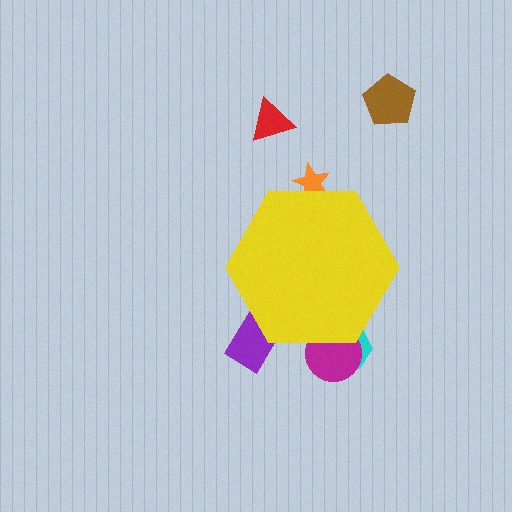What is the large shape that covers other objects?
A yellow hexagon.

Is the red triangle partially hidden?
No, the red triangle is fully visible.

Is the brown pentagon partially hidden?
No, the brown pentagon is fully visible.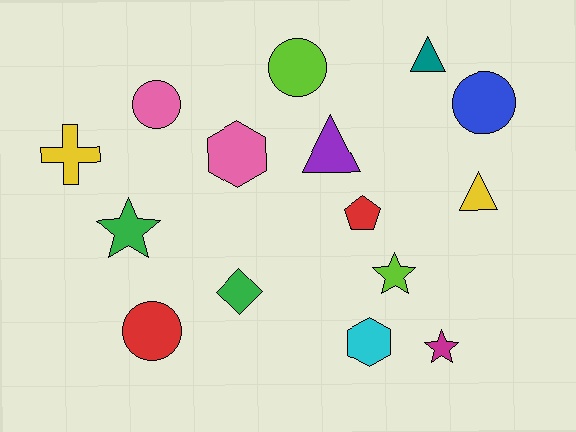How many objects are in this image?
There are 15 objects.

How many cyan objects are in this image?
There is 1 cyan object.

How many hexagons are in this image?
There are 2 hexagons.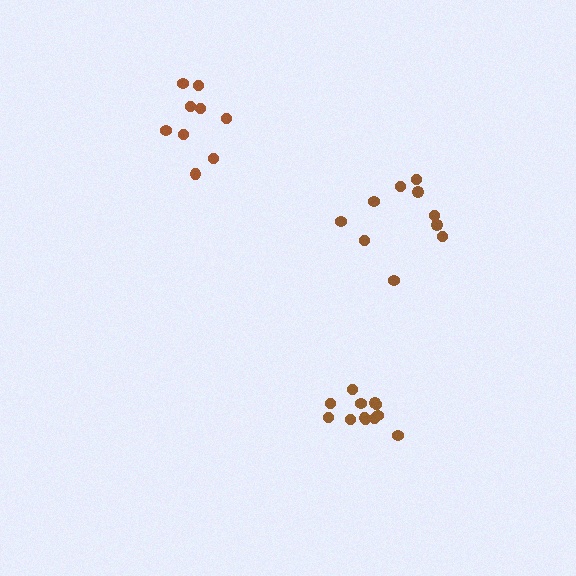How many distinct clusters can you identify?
There are 3 distinct clusters.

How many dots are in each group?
Group 1: 9 dots, Group 2: 12 dots, Group 3: 10 dots (31 total).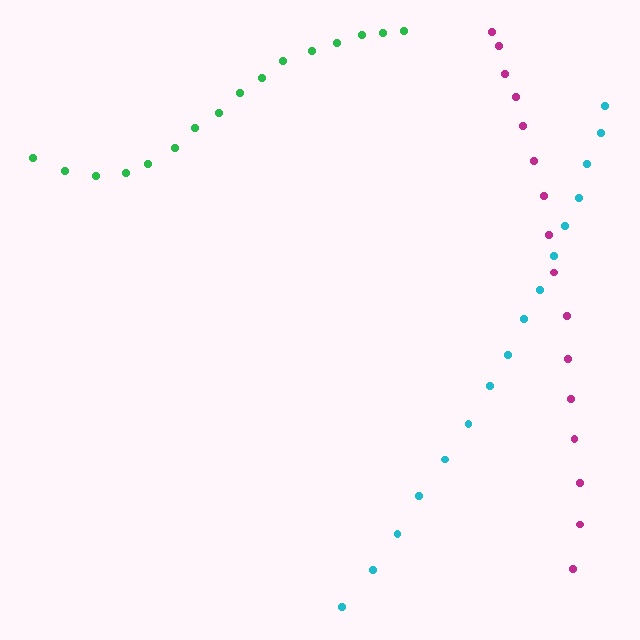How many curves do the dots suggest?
There are 3 distinct paths.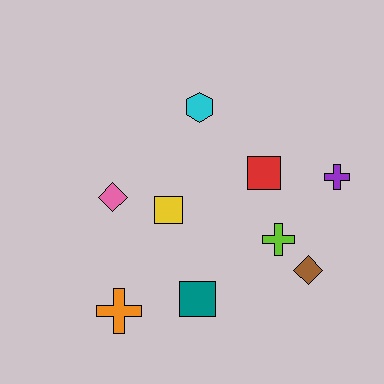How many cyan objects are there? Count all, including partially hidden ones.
There is 1 cyan object.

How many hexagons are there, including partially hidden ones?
There is 1 hexagon.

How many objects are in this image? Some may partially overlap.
There are 9 objects.